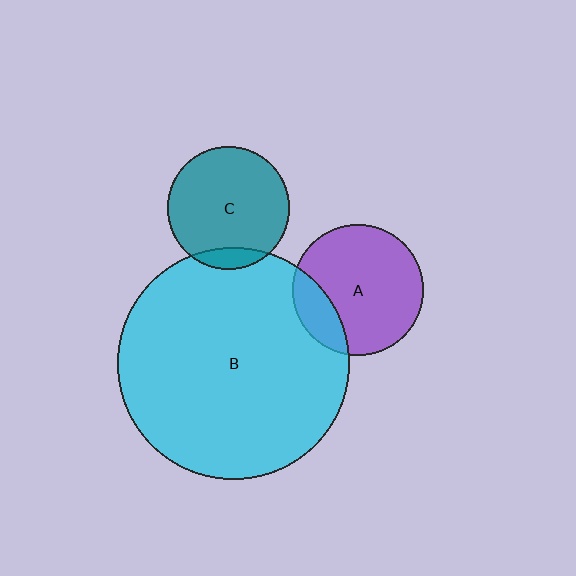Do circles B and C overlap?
Yes.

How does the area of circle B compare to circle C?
Approximately 3.6 times.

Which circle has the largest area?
Circle B (cyan).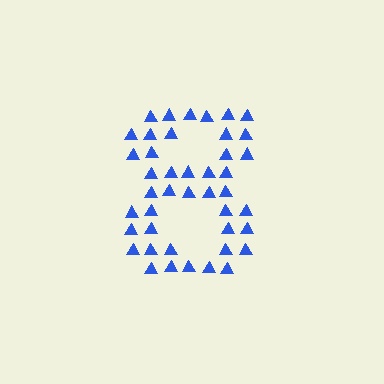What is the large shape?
The large shape is the digit 8.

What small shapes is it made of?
It is made of small triangles.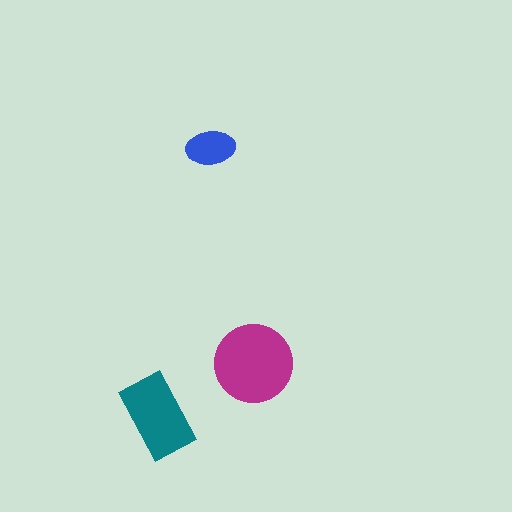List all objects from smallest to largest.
The blue ellipse, the teal rectangle, the magenta circle.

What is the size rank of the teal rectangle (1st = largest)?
2nd.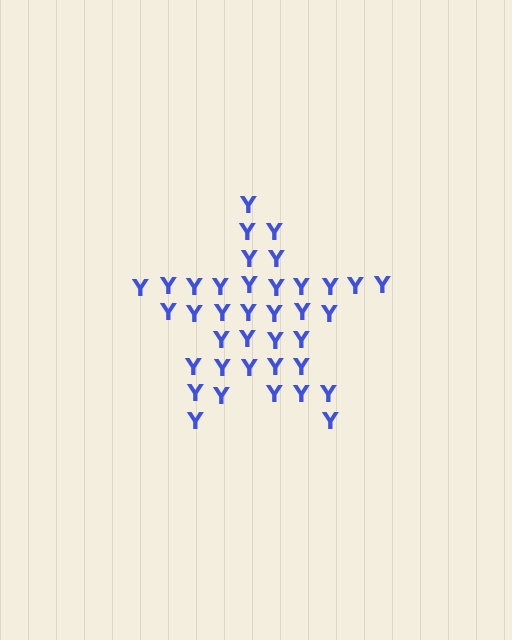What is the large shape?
The large shape is a star.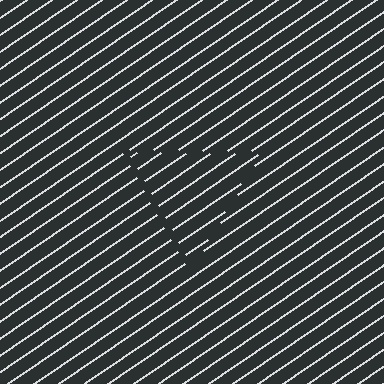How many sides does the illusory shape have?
3 sides — the line-ends trace a triangle.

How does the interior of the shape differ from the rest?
The interior of the shape contains the same grating, shifted by half a period — the contour is defined by the phase discontinuity where line-ends from the inner and outer gratings abut.